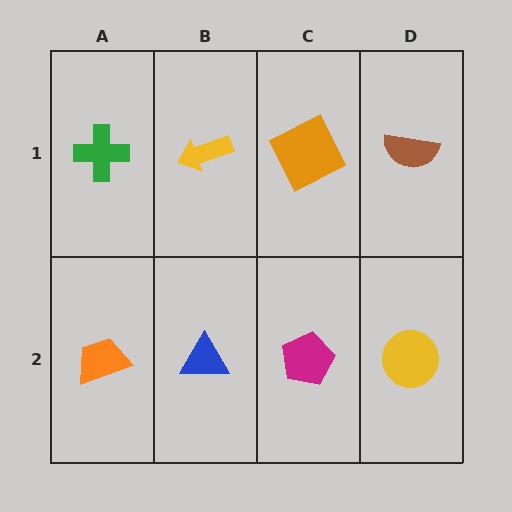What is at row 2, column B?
A blue triangle.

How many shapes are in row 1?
4 shapes.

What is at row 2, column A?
An orange trapezoid.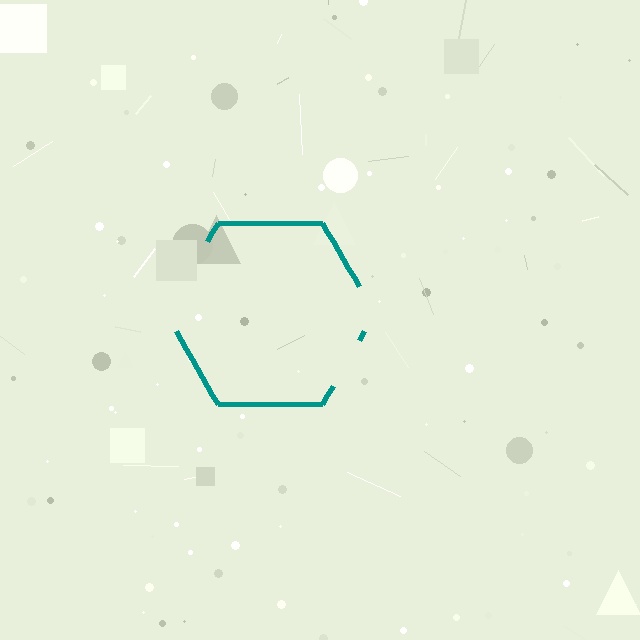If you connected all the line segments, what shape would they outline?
They would outline a hexagon.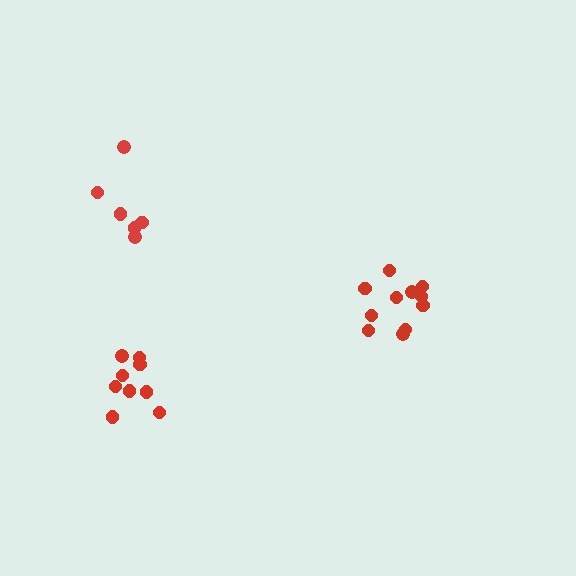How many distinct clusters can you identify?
There are 3 distinct clusters.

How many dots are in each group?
Group 1: 6 dots, Group 2: 11 dots, Group 3: 9 dots (26 total).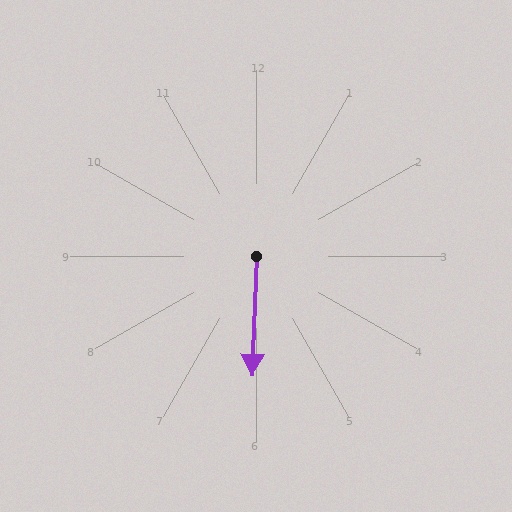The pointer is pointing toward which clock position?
Roughly 6 o'clock.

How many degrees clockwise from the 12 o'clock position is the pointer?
Approximately 182 degrees.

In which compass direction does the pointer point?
South.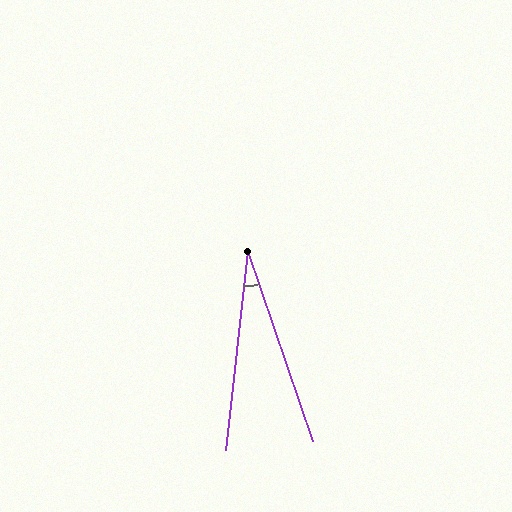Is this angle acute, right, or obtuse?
It is acute.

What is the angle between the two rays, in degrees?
Approximately 25 degrees.